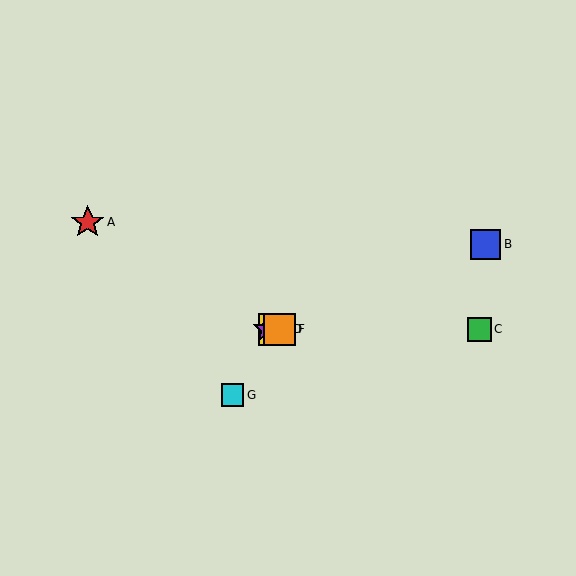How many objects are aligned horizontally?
4 objects (C, D, E, F) are aligned horizontally.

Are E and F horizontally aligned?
Yes, both are at y≈329.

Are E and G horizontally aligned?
No, E is at y≈329 and G is at y≈395.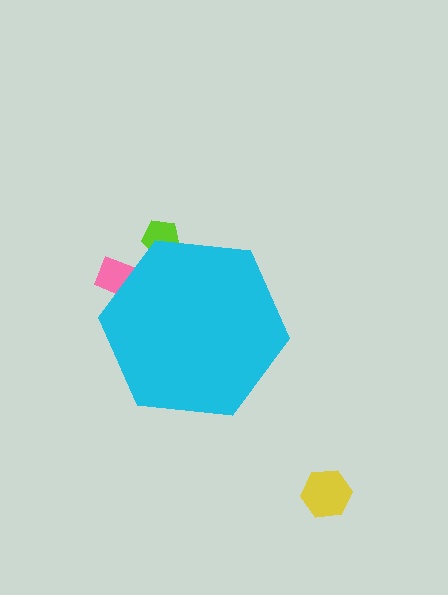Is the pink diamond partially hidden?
Yes, the pink diamond is partially hidden behind the cyan hexagon.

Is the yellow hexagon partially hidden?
No, the yellow hexagon is fully visible.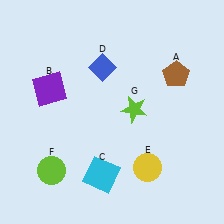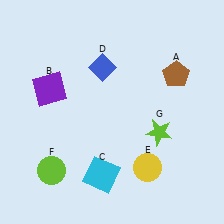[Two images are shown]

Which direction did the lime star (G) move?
The lime star (G) moved right.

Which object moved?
The lime star (G) moved right.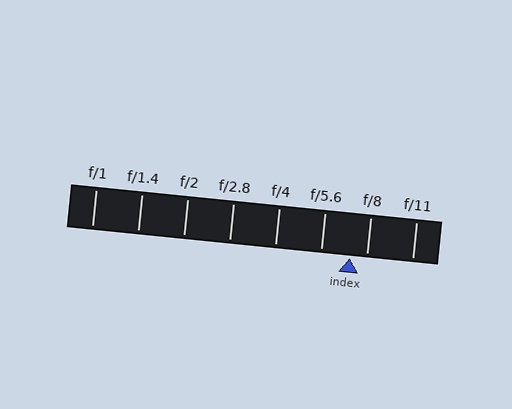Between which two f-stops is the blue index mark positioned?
The index mark is between f/5.6 and f/8.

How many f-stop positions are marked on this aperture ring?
There are 8 f-stop positions marked.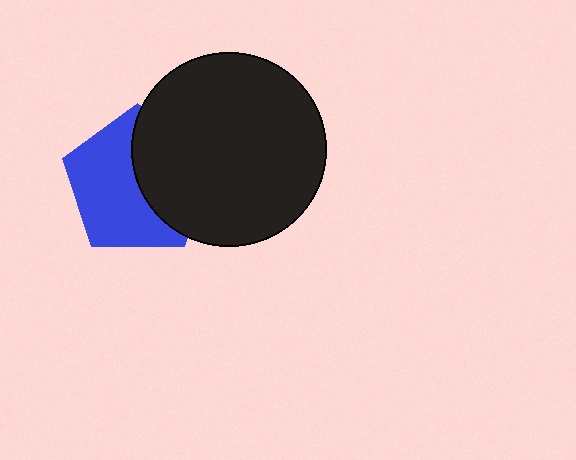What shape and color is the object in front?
The object in front is a black circle.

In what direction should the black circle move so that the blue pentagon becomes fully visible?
The black circle should move right. That is the shortest direction to clear the overlap and leave the blue pentagon fully visible.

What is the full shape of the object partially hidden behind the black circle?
The partially hidden object is a blue pentagon.